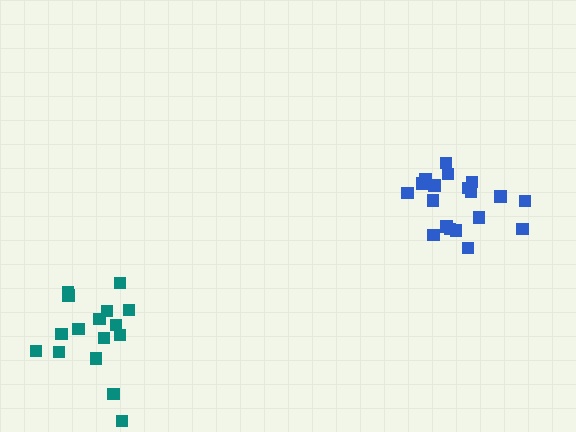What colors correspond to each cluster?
The clusters are colored: teal, blue.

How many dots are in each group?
Group 1: 16 dots, Group 2: 19 dots (35 total).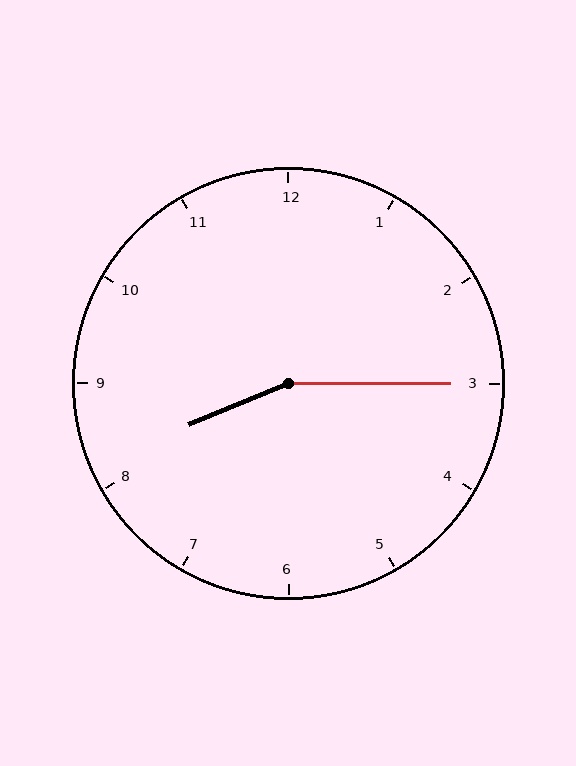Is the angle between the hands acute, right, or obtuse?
It is obtuse.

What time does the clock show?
8:15.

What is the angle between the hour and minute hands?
Approximately 158 degrees.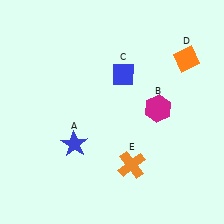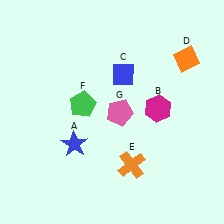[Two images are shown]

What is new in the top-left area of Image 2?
A green pentagon (F) was added in the top-left area of Image 2.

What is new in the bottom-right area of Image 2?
A pink pentagon (G) was added in the bottom-right area of Image 2.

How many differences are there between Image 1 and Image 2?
There are 2 differences between the two images.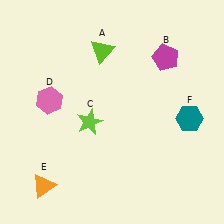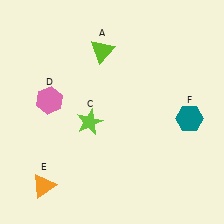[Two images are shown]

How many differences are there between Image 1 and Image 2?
There is 1 difference between the two images.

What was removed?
The magenta pentagon (B) was removed in Image 2.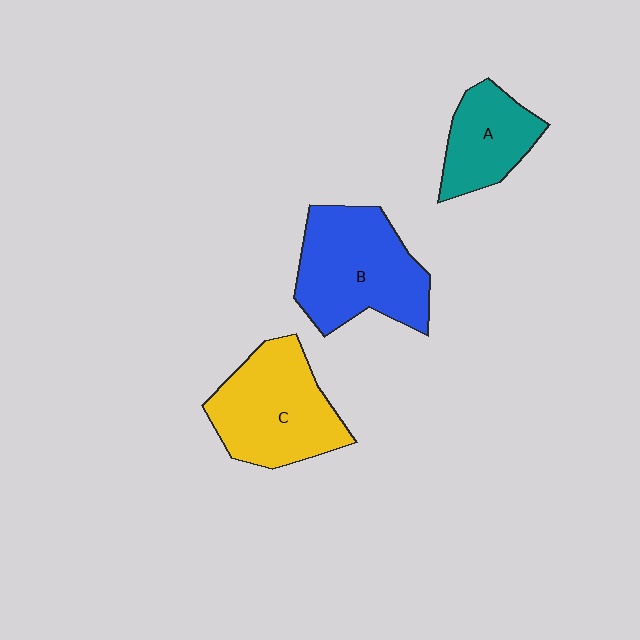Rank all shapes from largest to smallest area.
From largest to smallest: B (blue), C (yellow), A (teal).